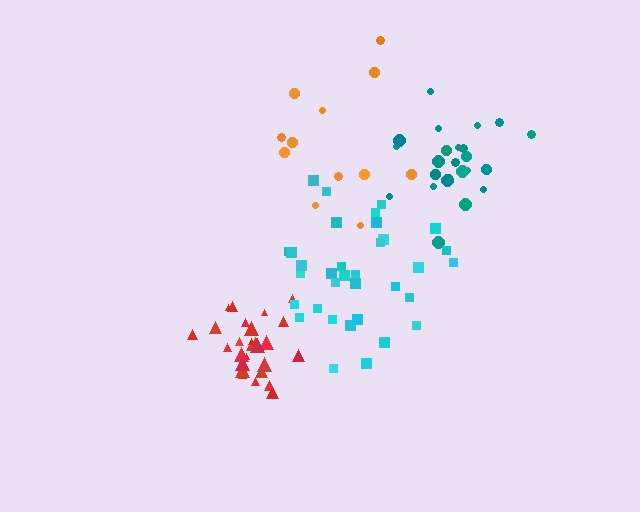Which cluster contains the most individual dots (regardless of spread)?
Cyan (34).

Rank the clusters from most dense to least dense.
red, teal, cyan, orange.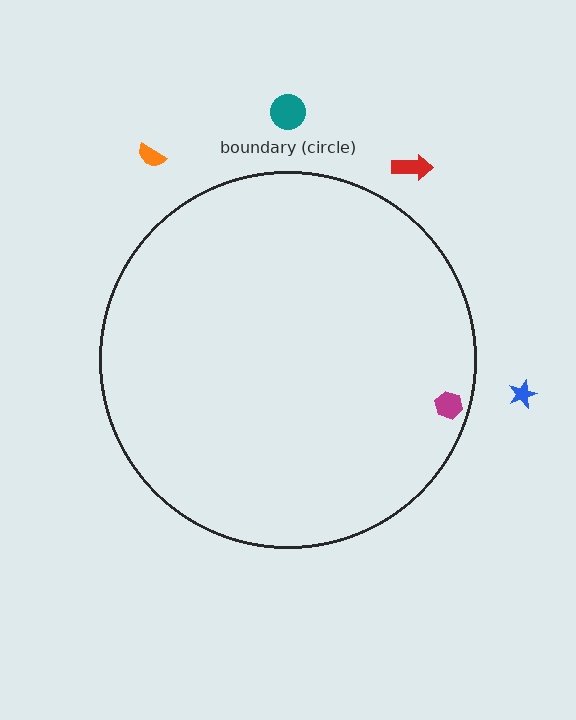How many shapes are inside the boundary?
1 inside, 4 outside.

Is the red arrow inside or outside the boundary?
Outside.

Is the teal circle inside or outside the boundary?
Outside.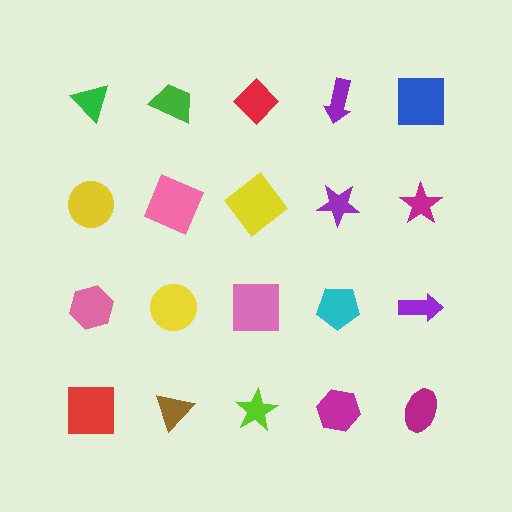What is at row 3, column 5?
A purple arrow.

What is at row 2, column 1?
A yellow circle.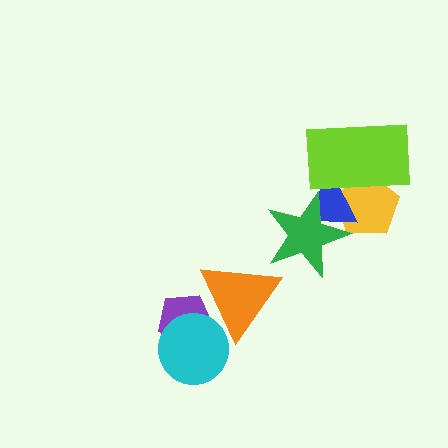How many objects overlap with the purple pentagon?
2 objects overlap with the purple pentagon.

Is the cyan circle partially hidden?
No, no other shape covers it.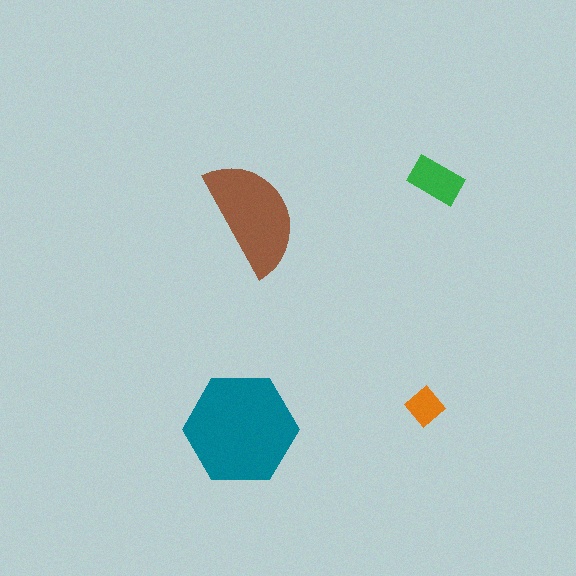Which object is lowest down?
The teal hexagon is bottommost.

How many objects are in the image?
There are 4 objects in the image.